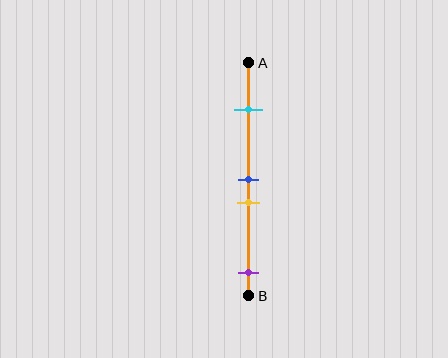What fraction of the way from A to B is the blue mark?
The blue mark is approximately 50% (0.5) of the way from A to B.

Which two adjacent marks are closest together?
The blue and yellow marks are the closest adjacent pair.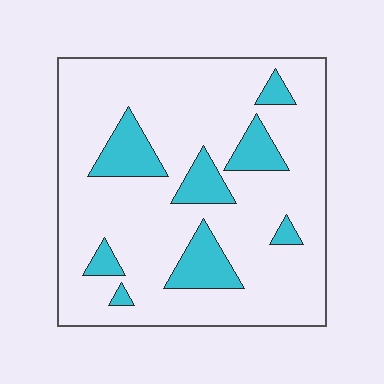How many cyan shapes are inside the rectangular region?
8.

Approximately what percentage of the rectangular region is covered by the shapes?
Approximately 15%.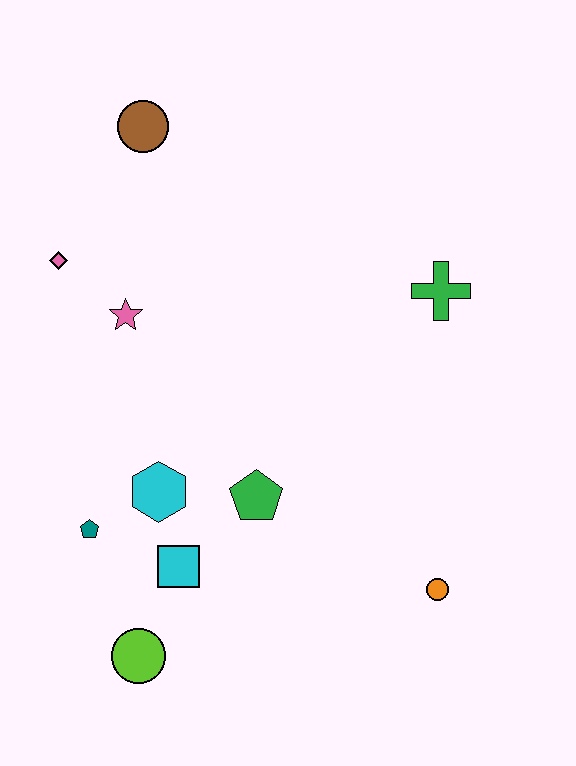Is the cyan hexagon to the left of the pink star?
No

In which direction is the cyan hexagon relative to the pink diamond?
The cyan hexagon is below the pink diamond.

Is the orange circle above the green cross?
No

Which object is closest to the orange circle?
The green pentagon is closest to the orange circle.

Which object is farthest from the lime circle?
The brown circle is farthest from the lime circle.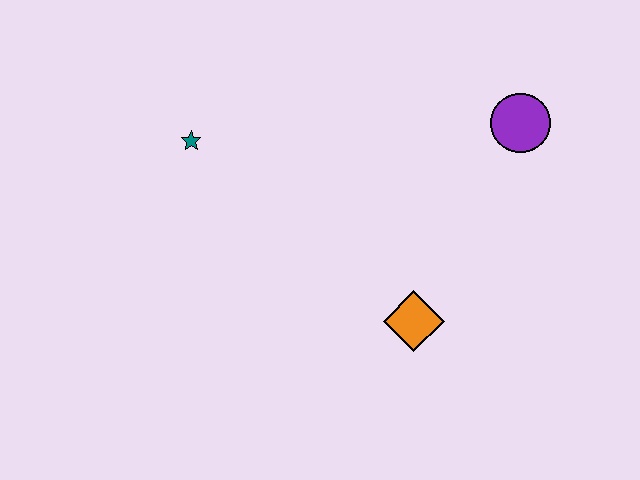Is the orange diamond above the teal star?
No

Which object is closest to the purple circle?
The orange diamond is closest to the purple circle.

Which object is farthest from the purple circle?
The teal star is farthest from the purple circle.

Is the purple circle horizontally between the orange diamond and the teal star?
No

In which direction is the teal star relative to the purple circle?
The teal star is to the left of the purple circle.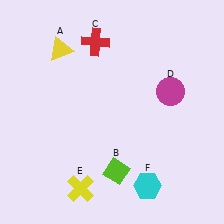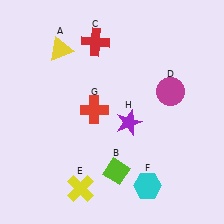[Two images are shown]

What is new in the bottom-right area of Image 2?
A purple star (H) was added in the bottom-right area of Image 2.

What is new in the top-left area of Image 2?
A red cross (G) was added in the top-left area of Image 2.